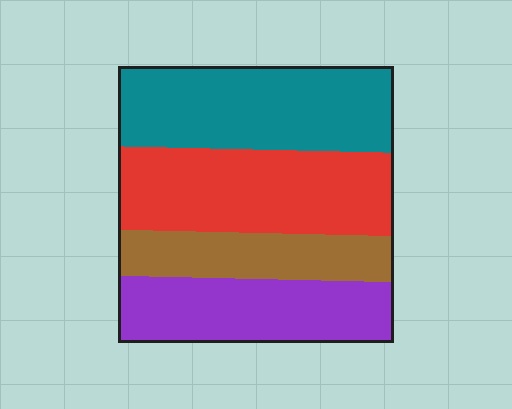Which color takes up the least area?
Brown, at roughly 15%.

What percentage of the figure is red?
Red takes up about one third (1/3) of the figure.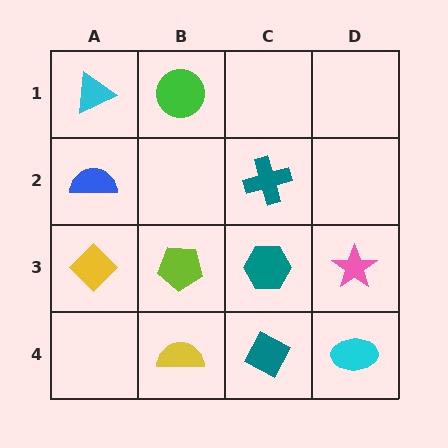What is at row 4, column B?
A yellow semicircle.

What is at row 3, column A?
A yellow diamond.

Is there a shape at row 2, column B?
No, that cell is empty.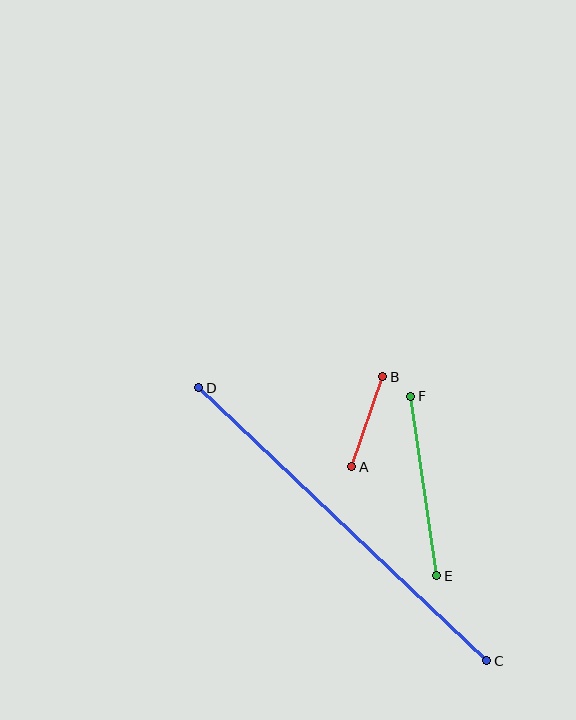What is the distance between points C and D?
The distance is approximately 397 pixels.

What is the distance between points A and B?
The distance is approximately 95 pixels.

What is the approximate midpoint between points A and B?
The midpoint is at approximately (367, 422) pixels.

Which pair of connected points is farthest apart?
Points C and D are farthest apart.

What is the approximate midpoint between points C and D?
The midpoint is at approximately (343, 524) pixels.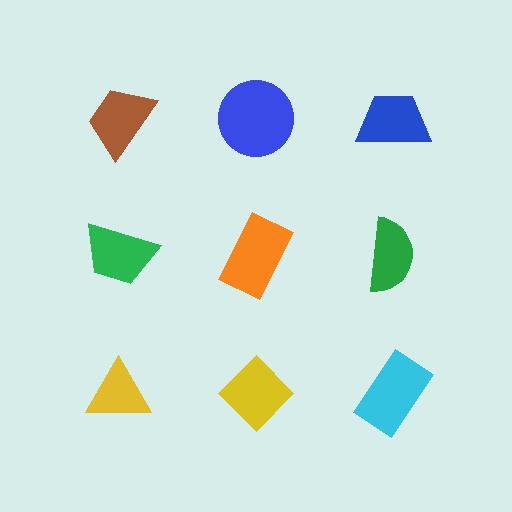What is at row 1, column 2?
A blue circle.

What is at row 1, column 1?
A brown trapezoid.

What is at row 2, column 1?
A green trapezoid.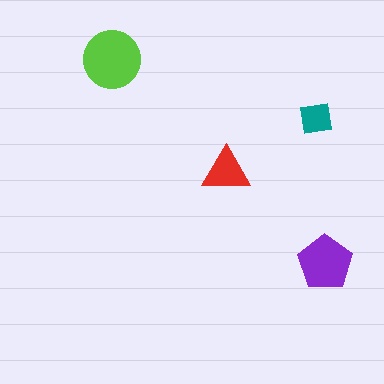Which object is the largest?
The lime circle.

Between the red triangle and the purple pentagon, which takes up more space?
The purple pentagon.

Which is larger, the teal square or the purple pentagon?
The purple pentagon.